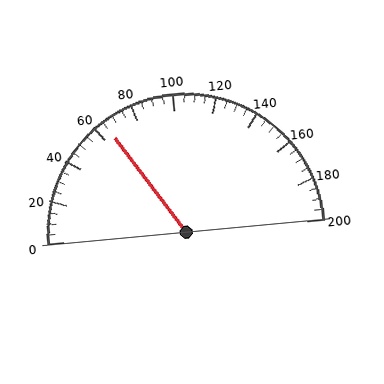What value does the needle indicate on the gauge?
The needle indicates approximately 65.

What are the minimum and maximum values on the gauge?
The gauge ranges from 0 to 200.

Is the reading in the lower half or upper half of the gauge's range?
The reading is in the lower half of the range (0 to 200).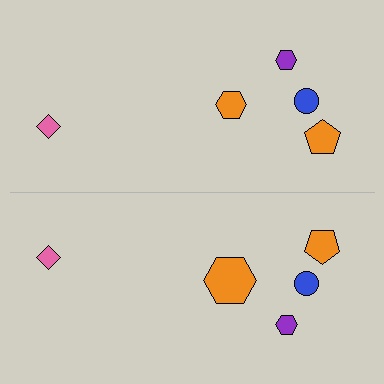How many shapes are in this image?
There are 10 shapes in this image.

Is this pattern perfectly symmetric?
No, the pattern is not perfectly symmetric. The orange hexagon on the bottom side has a different size than its mirror counterpart.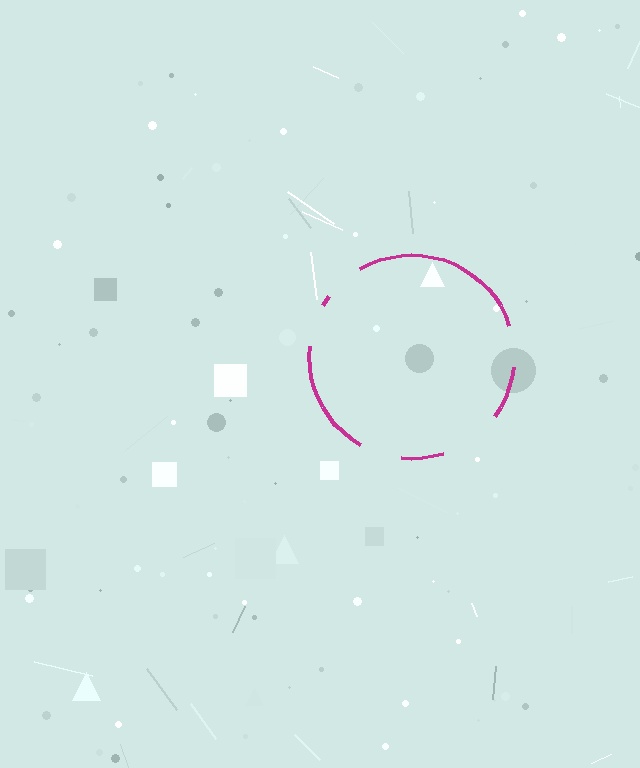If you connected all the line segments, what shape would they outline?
They would outline a circle.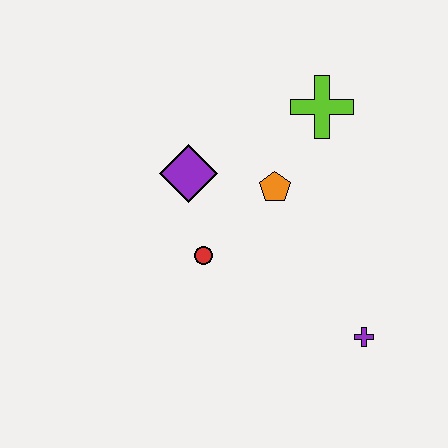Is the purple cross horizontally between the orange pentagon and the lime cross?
No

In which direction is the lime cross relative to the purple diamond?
The lime cross is to the right of the purple diamond.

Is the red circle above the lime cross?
No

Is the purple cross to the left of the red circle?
No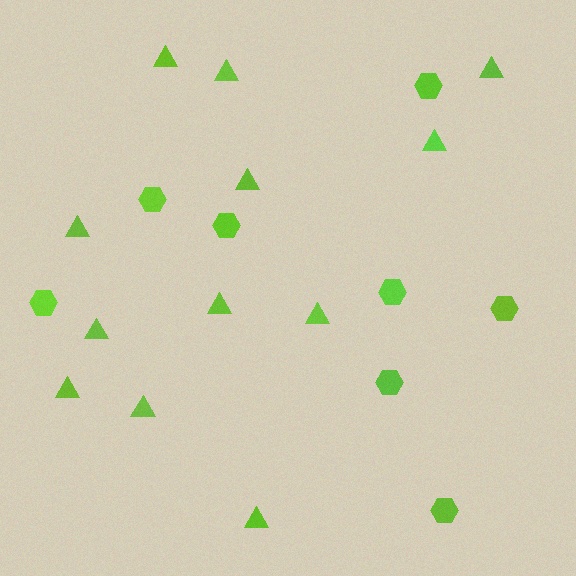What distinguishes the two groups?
There are 2 groups: one group of hexagons (8) and one group of triangles (12).